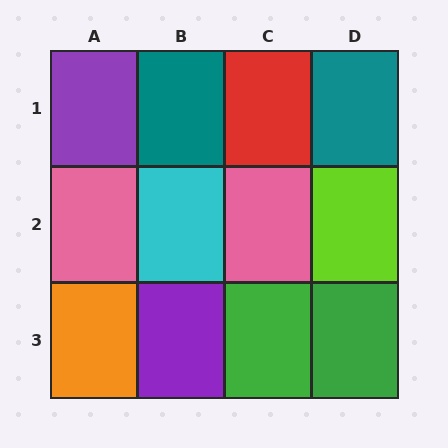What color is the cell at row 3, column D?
Green.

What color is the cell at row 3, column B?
Purple.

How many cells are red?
1 cell is red.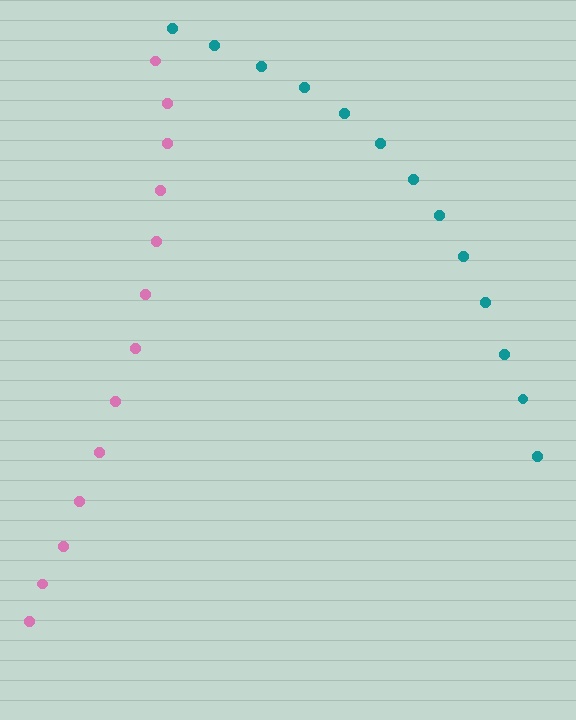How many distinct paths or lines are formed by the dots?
There are 2 distinct paths.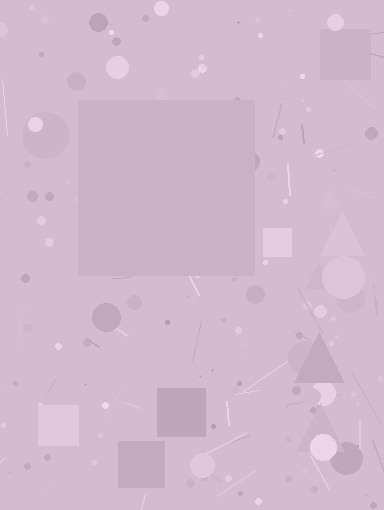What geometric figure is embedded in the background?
A square is embedded in the background.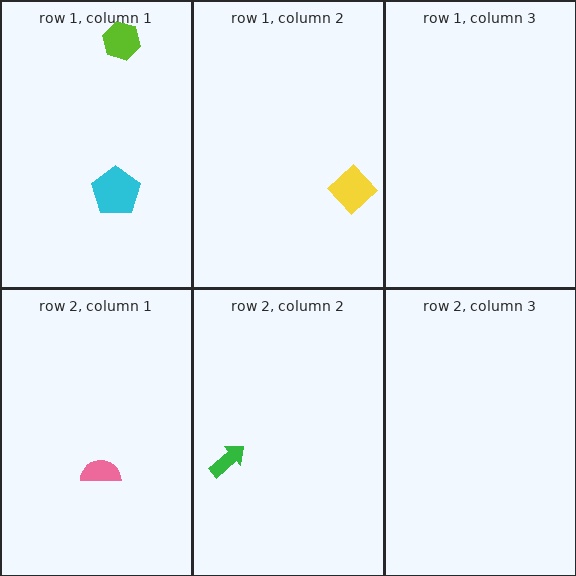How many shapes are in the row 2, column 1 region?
1.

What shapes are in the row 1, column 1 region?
The cyan pentagon, the lime hexagon.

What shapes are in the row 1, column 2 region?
The yellow diamond.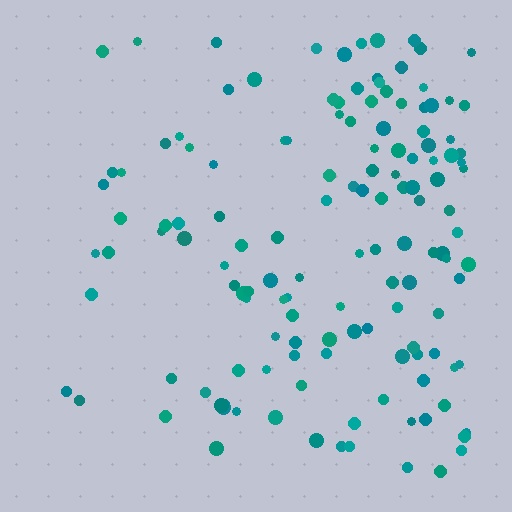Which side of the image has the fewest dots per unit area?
The left.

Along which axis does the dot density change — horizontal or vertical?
Horizontal.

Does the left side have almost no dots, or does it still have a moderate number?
Still a moderate number, just noticeably fewer than the right.